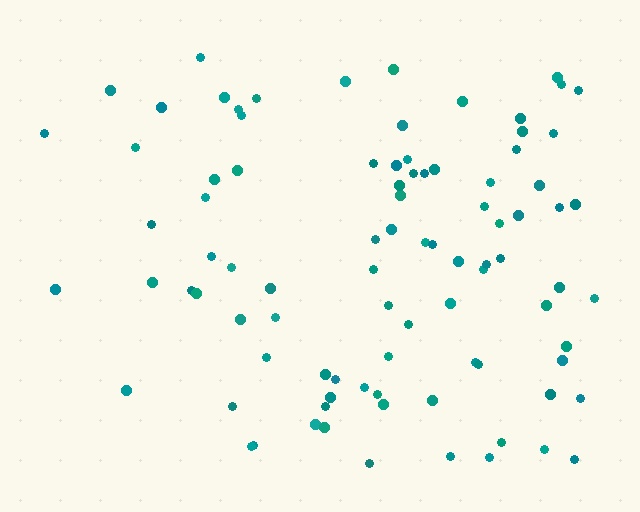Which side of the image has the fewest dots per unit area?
The left.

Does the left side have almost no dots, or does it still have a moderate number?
Still a moderate number, just noticeably fewer than the right.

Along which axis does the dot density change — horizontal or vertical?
Horizontal.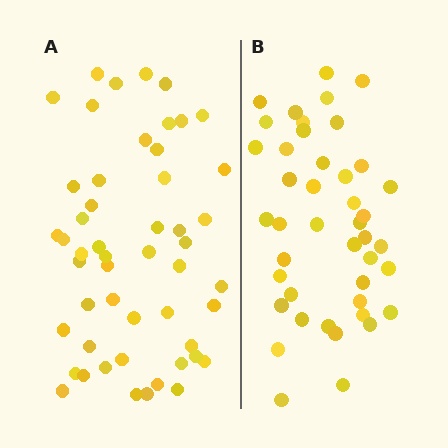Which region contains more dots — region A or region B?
Region A (the left region) has more dots.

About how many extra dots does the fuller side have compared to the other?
Region A has roughly 8 or so more dots than region B.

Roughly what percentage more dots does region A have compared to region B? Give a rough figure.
About 20% more.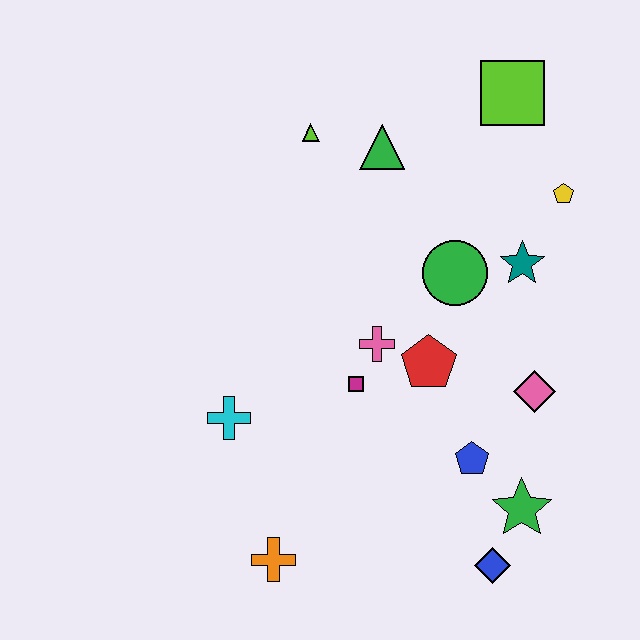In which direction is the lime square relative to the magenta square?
The lime square is above the magenta square.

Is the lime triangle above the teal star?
Yes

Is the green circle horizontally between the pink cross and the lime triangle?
No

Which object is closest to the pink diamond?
The blue pentagon is closest to the pink diamond.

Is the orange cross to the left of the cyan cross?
No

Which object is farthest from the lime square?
The orange cross is farthest from the lime square.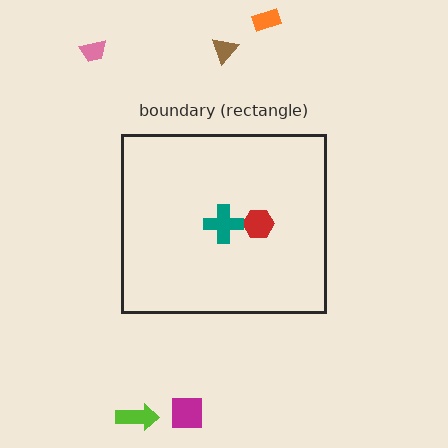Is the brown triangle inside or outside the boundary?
Outside.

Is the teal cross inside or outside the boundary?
Inside.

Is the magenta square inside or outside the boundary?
Outside.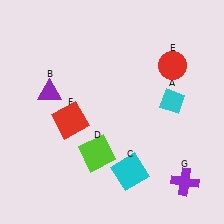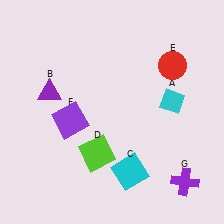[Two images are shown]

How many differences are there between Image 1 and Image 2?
There is 1 difference between the two images.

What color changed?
The square (F) changed from red in Image 1 to purple in Image 2.